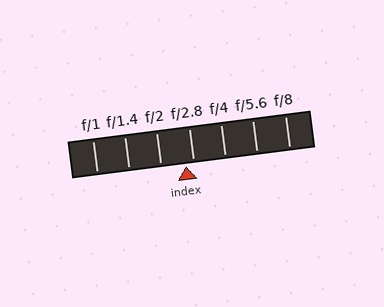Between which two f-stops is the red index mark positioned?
The index mark is between f/2 and f/2.8.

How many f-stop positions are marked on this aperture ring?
There are 7 f-stop positions marked.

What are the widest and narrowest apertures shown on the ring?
The widest aperture shown is f/1 and the narrowest is f/8.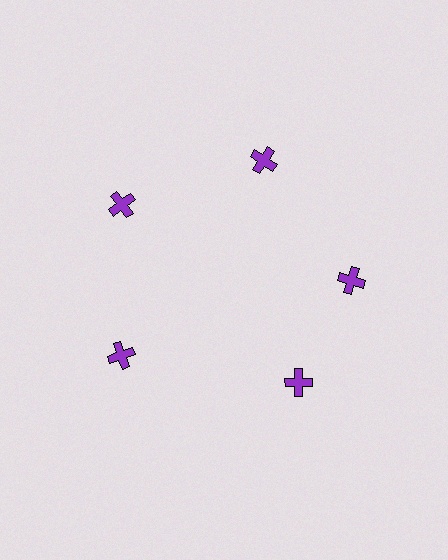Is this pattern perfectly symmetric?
No. The 5 purple crosses are arranged in a ring, but one element near the 5 o'clock position is rotated out of alignment along the ring, breaking the 5-fold rotational symmetry.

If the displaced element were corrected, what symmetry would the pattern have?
It would have 5-fold rotational symmetry — the pattern would map onto itself every 72 degrees.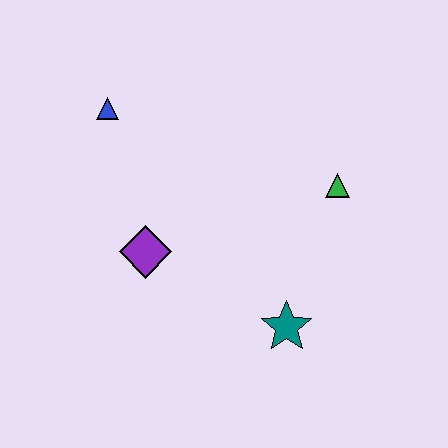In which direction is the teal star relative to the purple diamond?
The teal star is to the right of the purple diamond.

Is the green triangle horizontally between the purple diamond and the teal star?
No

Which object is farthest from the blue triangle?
The teal star is farthest from the blue triangle.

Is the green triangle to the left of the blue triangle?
No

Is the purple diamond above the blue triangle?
No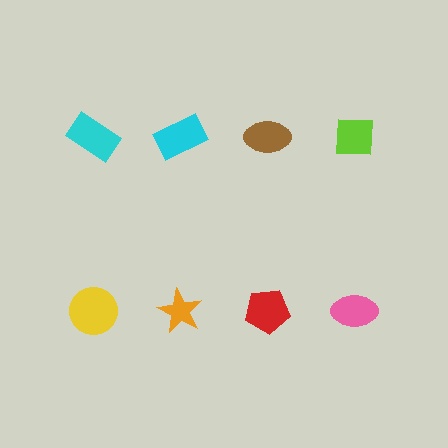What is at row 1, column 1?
A cyan rectangle.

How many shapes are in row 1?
4 shapes.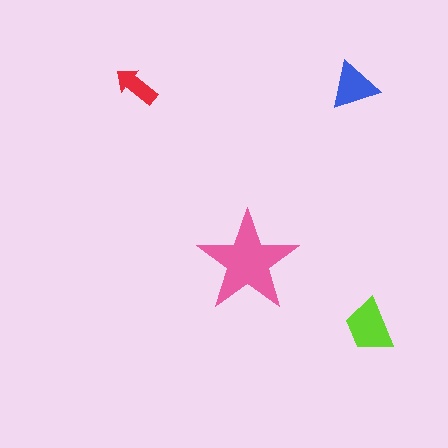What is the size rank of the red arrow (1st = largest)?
4th.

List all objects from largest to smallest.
The pink star, the lime trapezoid, the blue triangle, the red arrow.